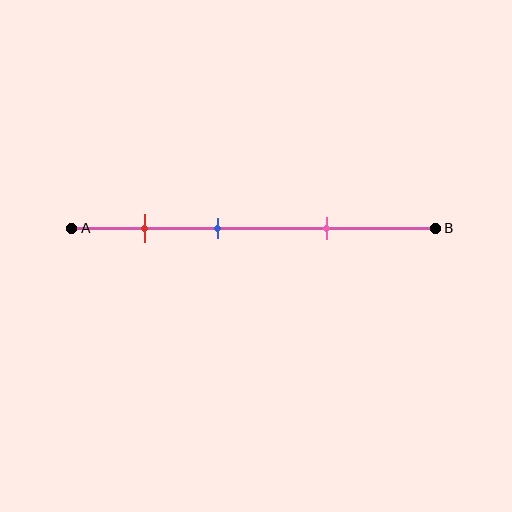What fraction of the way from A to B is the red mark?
The red mark is approximately 20% (0.2) of the way from A to B.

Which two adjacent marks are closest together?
The red and blue marks are the closest adjacent pair.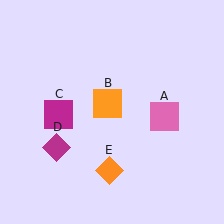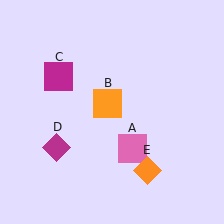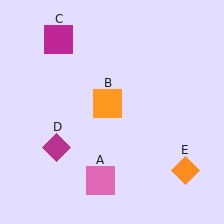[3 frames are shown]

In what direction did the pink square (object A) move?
The pink square (object A) moved down and to the left.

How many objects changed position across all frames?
3 objects changed position: pink square (object A), magenta square (object C), orange diamond (object E).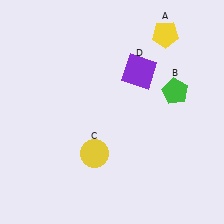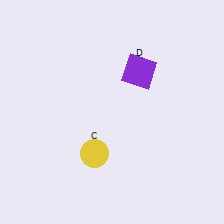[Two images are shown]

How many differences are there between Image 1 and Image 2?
There are 2 differences between the two images.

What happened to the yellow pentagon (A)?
The yellow pentagon (A) was removed in Image 2. It was in the top-right area of Image 1.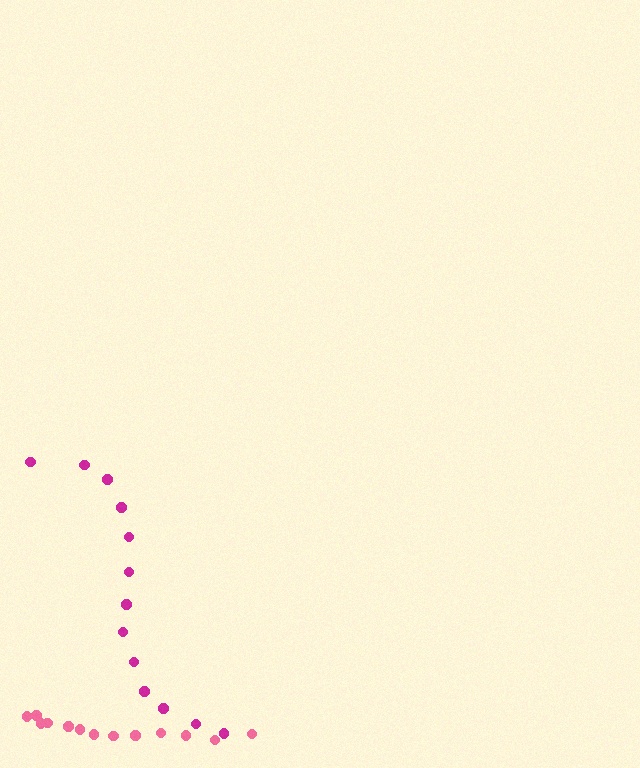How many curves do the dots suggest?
There are 2 distinct paths.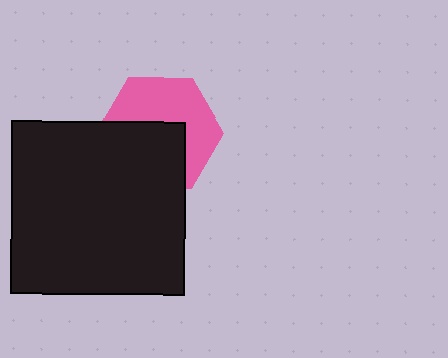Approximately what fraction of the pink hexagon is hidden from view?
Roughly 48% of the pink hexagon is hidden behind the black square.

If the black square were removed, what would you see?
You would see the complete pink hexagon.